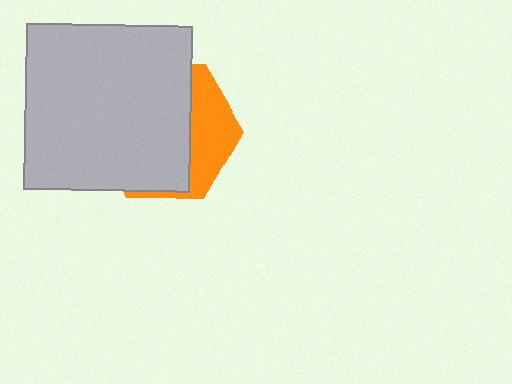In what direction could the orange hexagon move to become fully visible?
The orange hexagon could move right. That would shift it out from behind the light gray square entirely.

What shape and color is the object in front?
The object in front is a light gray square.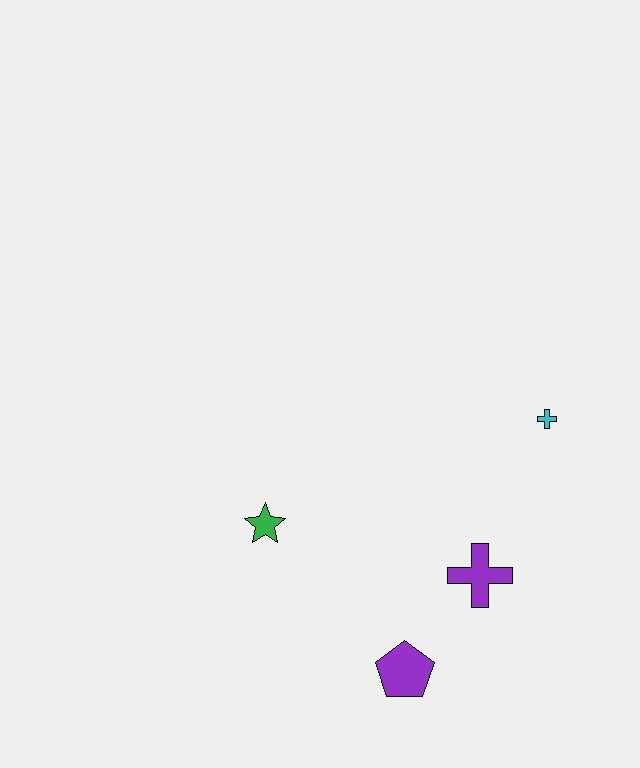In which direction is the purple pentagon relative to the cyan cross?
The purple pentagon is below the cyan cross.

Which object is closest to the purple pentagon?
The purple cross is closest to the purple pentagon.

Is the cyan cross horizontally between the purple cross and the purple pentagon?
No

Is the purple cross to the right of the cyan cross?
No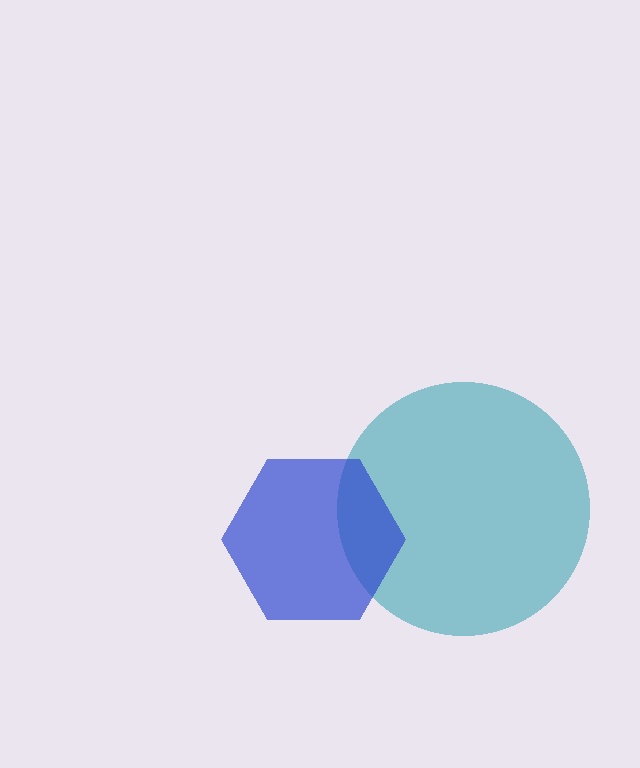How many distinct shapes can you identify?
There are 2 distinct shapes: a teal circle, a blue hexagon.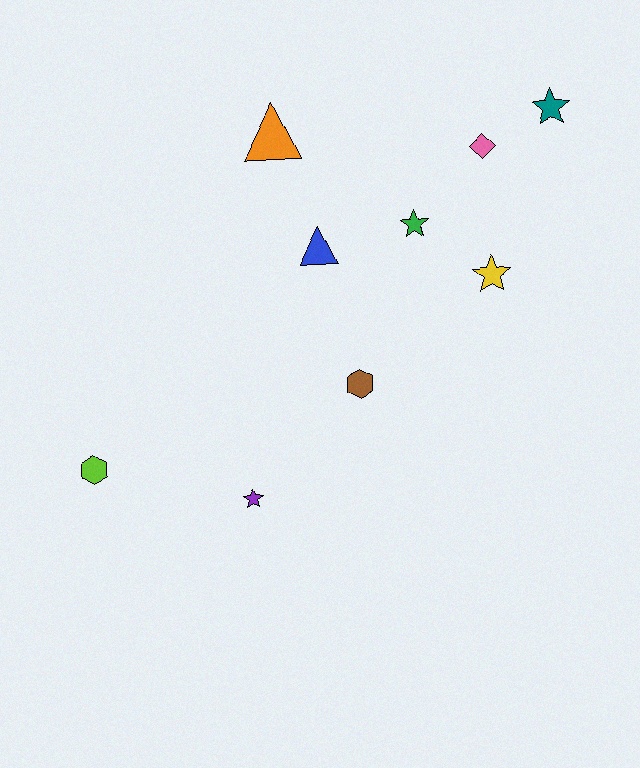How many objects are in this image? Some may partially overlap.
There are 9 objects.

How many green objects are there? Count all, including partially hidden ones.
There is 1 green object.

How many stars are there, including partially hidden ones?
There are 4 stars.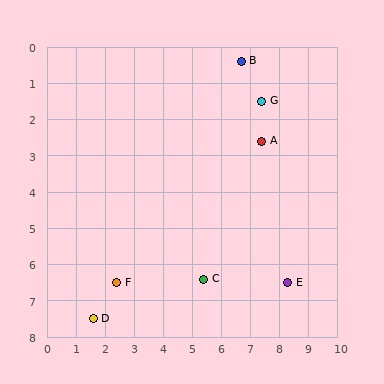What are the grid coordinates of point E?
Point E is at approximately (8.3, 6.5).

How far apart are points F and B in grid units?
Points F and B are about 7.5 grid units apart.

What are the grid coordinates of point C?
Point C is at approximately (5.4, 6.4).